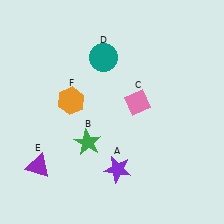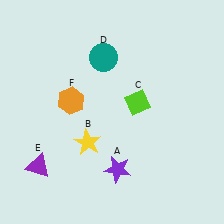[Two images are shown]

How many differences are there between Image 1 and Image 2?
There are 2 differences between the two images.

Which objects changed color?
B changed from green to yellow. C changed from pink to lime.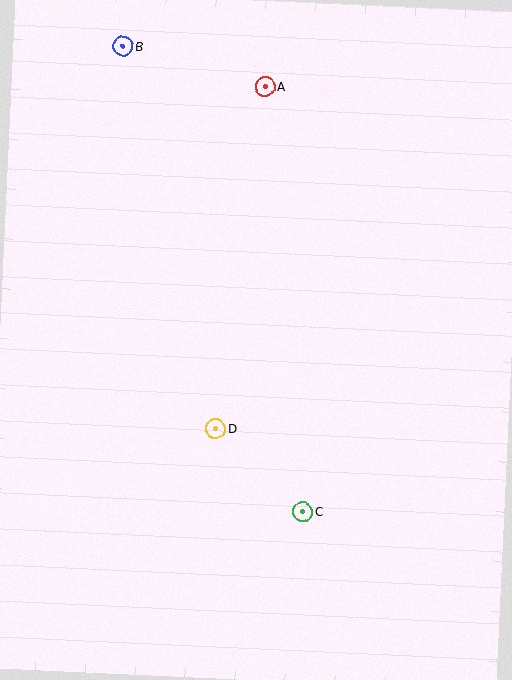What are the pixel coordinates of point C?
Point C is at (303, 512).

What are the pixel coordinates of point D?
Point D is at (216, 428).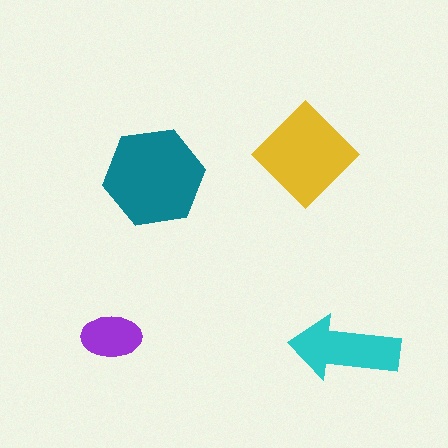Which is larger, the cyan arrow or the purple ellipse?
The cyan arrow.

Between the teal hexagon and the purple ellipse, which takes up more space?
The teal hexagon.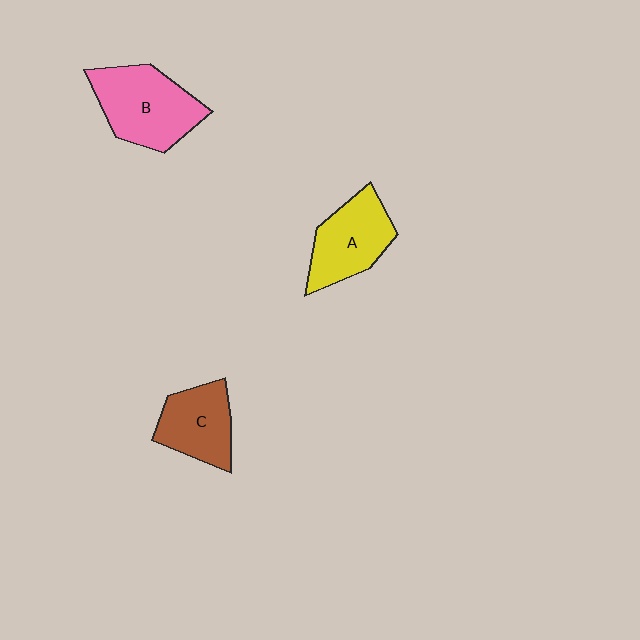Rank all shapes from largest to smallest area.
From largest to smallest: B (pink), A (yellow), C (brown).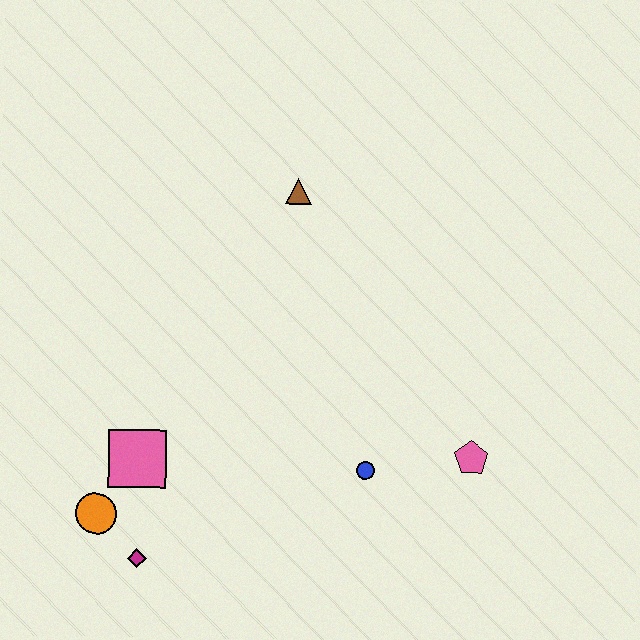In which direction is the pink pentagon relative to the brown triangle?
The pink pentagon is below the brown triangle.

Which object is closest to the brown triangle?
The blue circle is closest to the brown triangle.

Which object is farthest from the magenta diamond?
The brown triangle is farthest from the magenta diamond.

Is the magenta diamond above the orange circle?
No